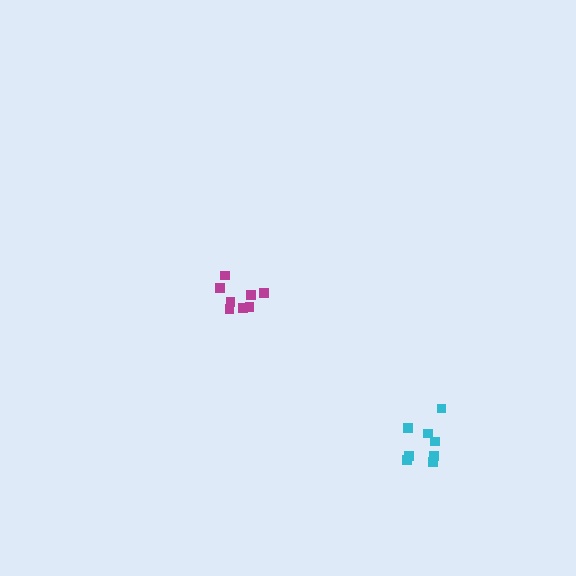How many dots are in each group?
Group 1: 8 dots, Group 2: 8 dots (16 total).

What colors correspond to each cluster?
The clusters are colored: magenta, cyan.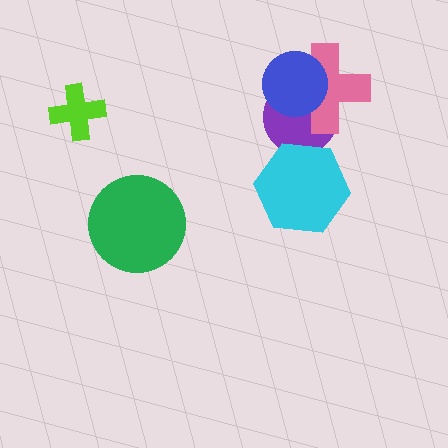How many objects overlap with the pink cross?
2 objects overlap with the pink cross.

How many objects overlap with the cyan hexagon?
1 object overlaps with the cyan hexagon.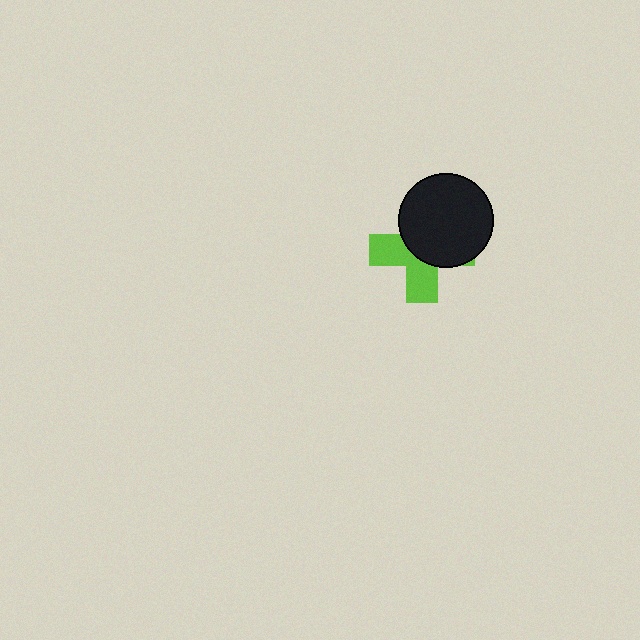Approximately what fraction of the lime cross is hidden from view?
Roughly 55% of the lime cross is hidden behind the black circle.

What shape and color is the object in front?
The object in front is a black circle.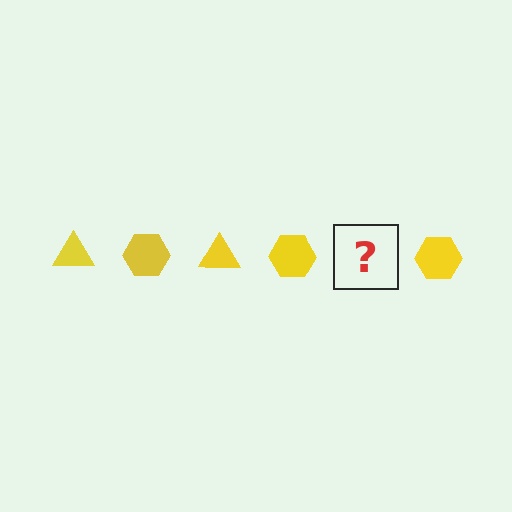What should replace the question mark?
The question mark should be replaced with a yellow triangle.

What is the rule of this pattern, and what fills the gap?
The rule is that the pattern cycles through triangle, hexagon shapes in yellow. The gap should be filled with a yellow triangle.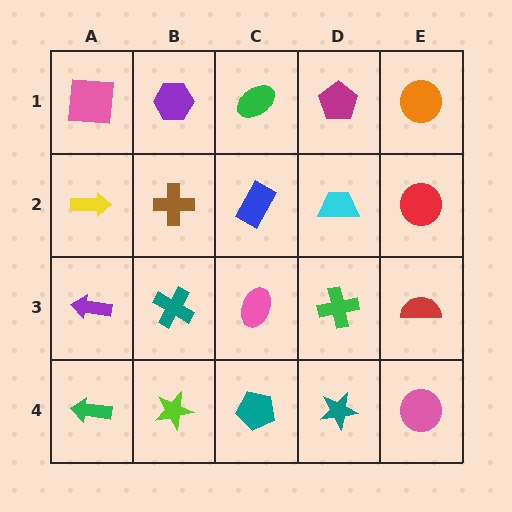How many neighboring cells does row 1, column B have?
3.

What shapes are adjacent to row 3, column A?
A yellow arrow (row 2, column A), a green arrow (row 4, column A), a teal cross (row 3, column B).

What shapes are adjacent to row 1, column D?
A cyan trapezoid (row 2, column D), a green ellipse (row 1, column C), an orange circle (row 1, column E).